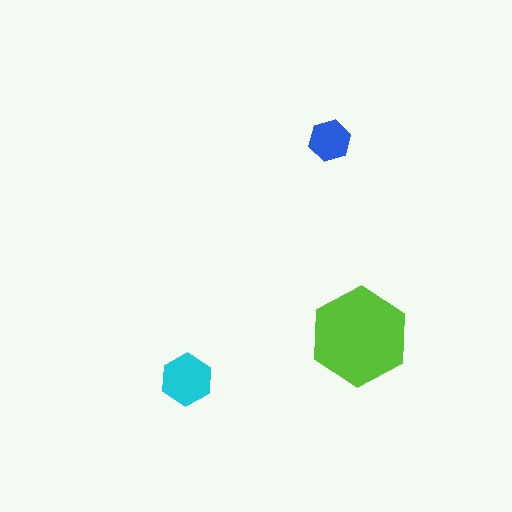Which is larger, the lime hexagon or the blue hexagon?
The lime one.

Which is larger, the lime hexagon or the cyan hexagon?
The lime one.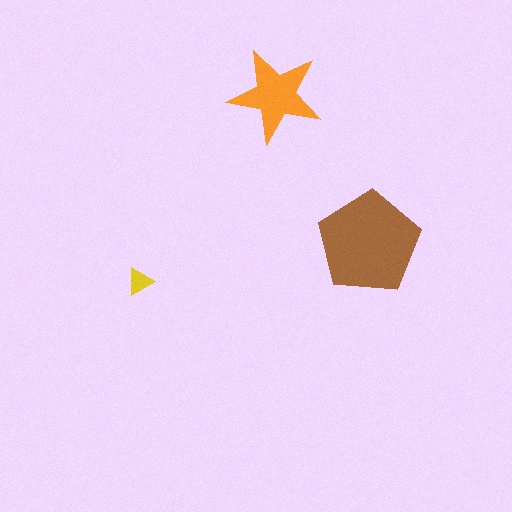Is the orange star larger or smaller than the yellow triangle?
Larger.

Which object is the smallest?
The yellow triangle.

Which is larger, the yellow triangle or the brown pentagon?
The brown pentagon.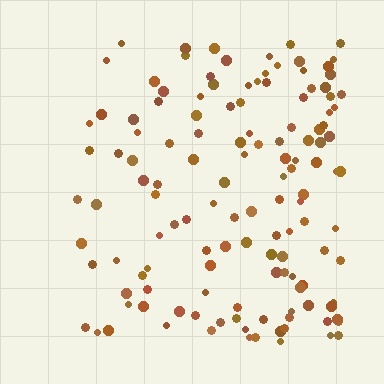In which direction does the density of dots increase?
From left to right, with the right side densest.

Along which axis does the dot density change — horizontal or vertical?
Horizontal.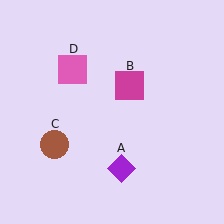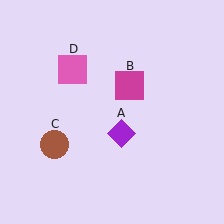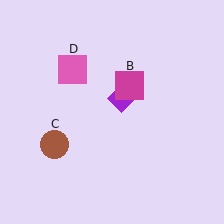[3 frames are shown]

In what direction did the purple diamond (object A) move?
The purple diamond (object A) moved up.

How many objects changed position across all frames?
1 object changed position: purple diamond (object A).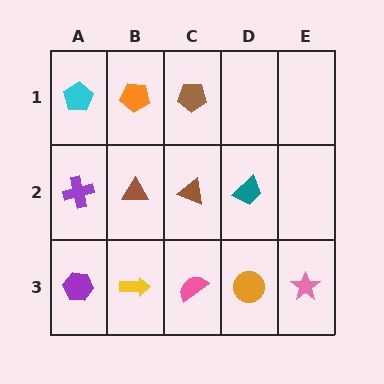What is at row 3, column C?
A pink semicircle.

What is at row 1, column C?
A brown pentagon.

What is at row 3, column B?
A yellow arrow.